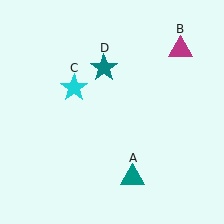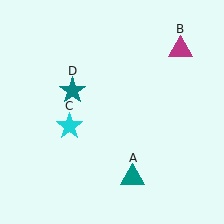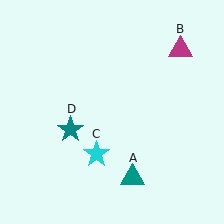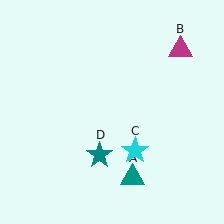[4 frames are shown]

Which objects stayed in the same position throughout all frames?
Teal triangle (object A) and magenta triangle (object B) remained stationary.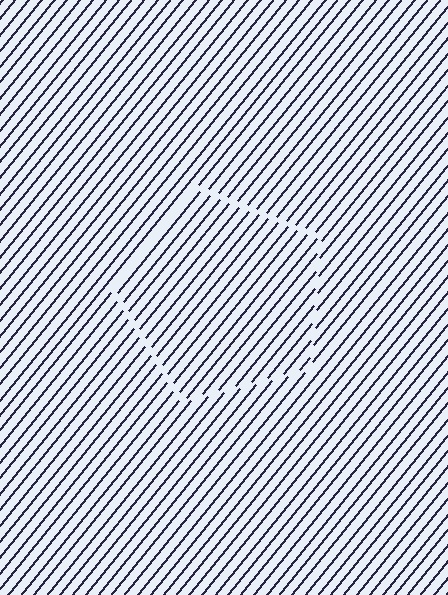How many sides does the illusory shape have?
5 sides — the line-ends trace a pentagon.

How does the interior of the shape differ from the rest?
The interior of the shape contains the same grating, shifted by half a period — the contour is defined by the phase discontinuity where line-ends from the inner and outer gratings abut.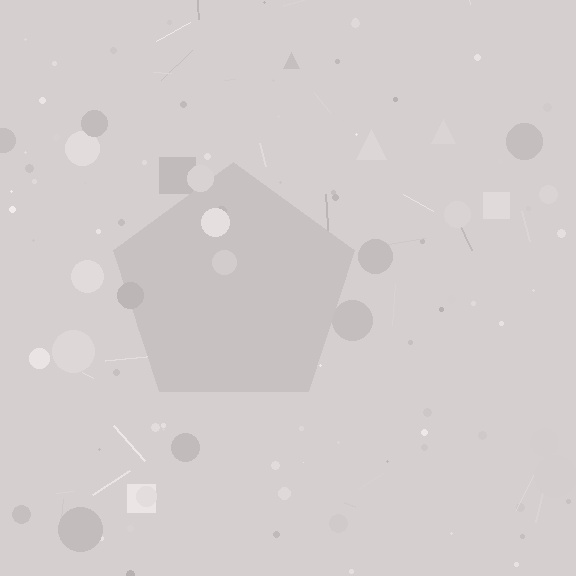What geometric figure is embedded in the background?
A pentagon is embedded in the background.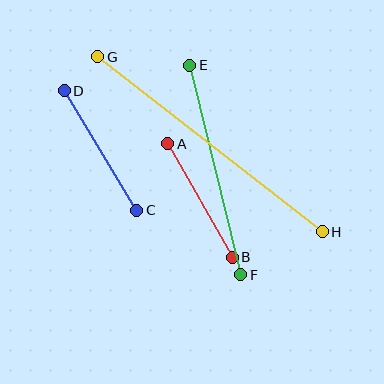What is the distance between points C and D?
The distance is approximately 140 pixels.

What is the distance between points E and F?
The distance is approximately 216 pixels.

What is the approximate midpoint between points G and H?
The midpoint is at approximately (210, 144) pixels.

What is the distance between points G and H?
The distance is approximately 285 pixels.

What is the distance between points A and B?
The distance is approximately 131 pixels.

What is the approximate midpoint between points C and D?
The midpoint is at approximately (100, 151) pixels.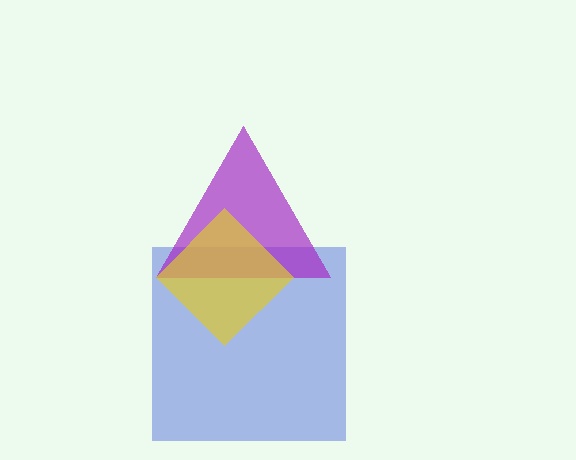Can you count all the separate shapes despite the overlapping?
Yes, there are 3 separate shapes.